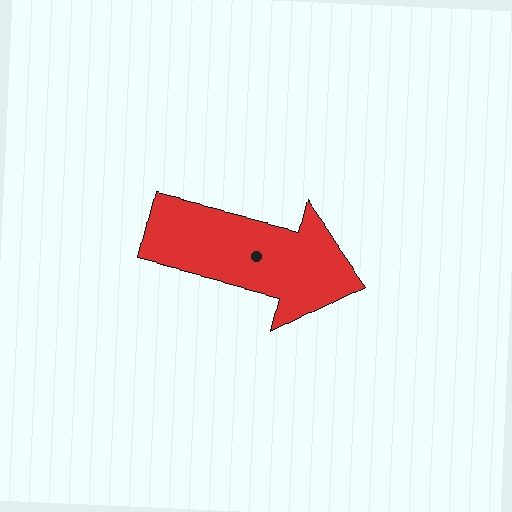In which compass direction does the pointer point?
East.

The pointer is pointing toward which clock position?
Roughly 3 o'clock.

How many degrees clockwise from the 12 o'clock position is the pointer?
Approximately 104 degrees.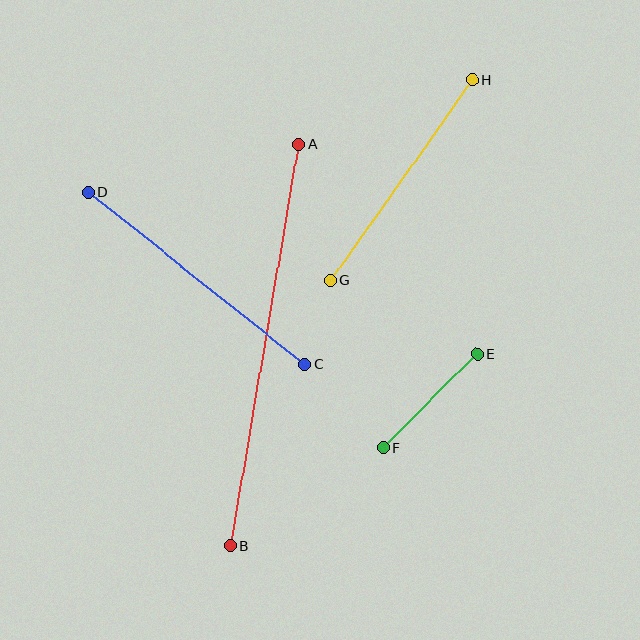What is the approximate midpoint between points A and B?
The midpoint is at approximately (264, 345) pixels.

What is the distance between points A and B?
The distance is approximately 408 pixels.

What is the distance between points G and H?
The distance is approximately 246 pixels.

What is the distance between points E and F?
The distance is approximately 133 pixels.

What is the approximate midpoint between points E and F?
The midpoint is at approximately (430, 401) pixels.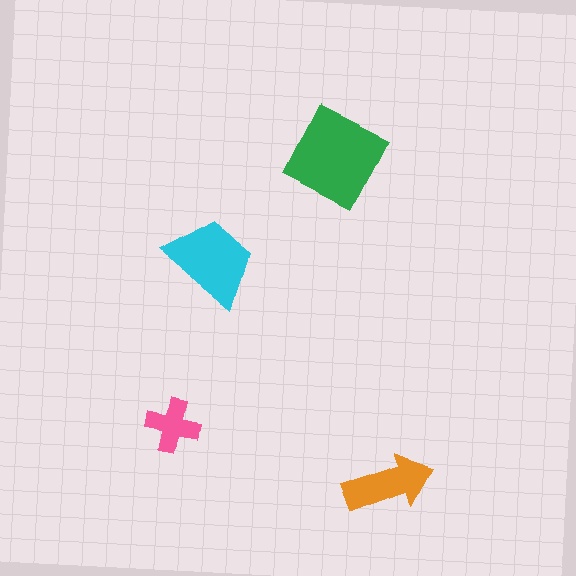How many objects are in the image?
There are 4 objects in the image.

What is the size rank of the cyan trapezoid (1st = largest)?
2nd.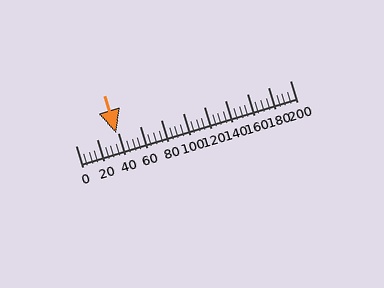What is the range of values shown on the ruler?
The ruler shows values from 0 to 200.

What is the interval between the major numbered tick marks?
The major tick marks are spaced 20 units apart.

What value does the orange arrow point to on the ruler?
The orange arrow points to approximately 38.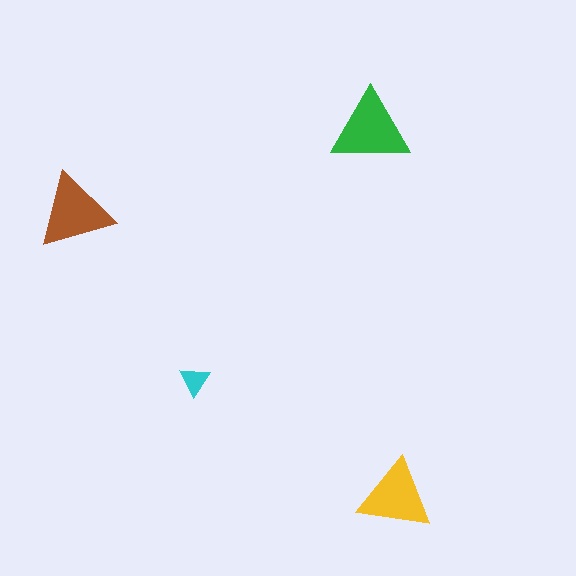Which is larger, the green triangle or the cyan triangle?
The green one.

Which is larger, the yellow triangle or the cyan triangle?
The yellow one.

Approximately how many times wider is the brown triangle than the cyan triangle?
About 2.5 times wider.